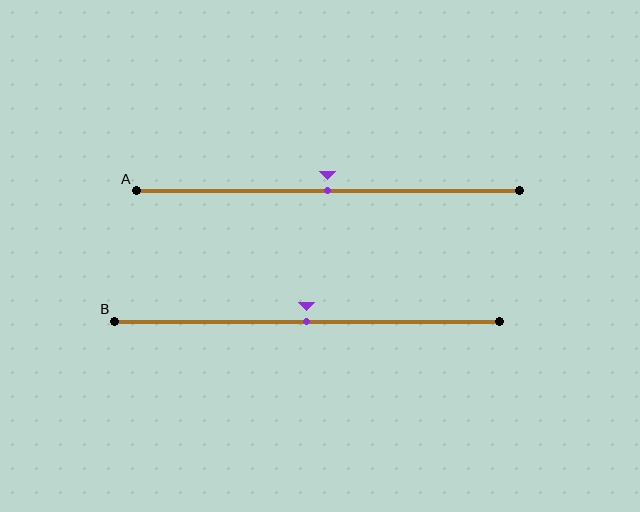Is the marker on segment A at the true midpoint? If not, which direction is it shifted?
Yes, the marker on segment A is at the true midpoint.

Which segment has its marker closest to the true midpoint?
Segment A has its marker closest to the true midpoint.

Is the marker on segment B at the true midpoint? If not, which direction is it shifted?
Yes, the marker on segment B is at the true midpoint.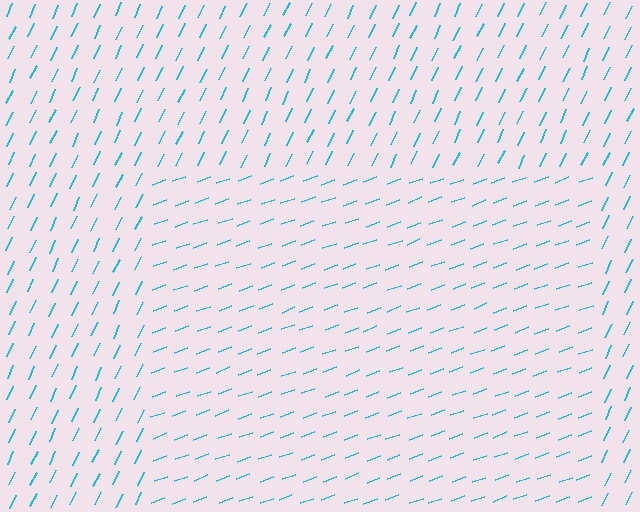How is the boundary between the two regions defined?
The boundary is defined purely by a change in line orientation (approximately 45 degrees difference). All lines are the same color and thickness.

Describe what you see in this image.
The image is filled with small cyan line segments. A rectangle region in the image has lines oriented differently from the surrounding lines, creating a visible texture boundary.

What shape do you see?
I see a rectangle.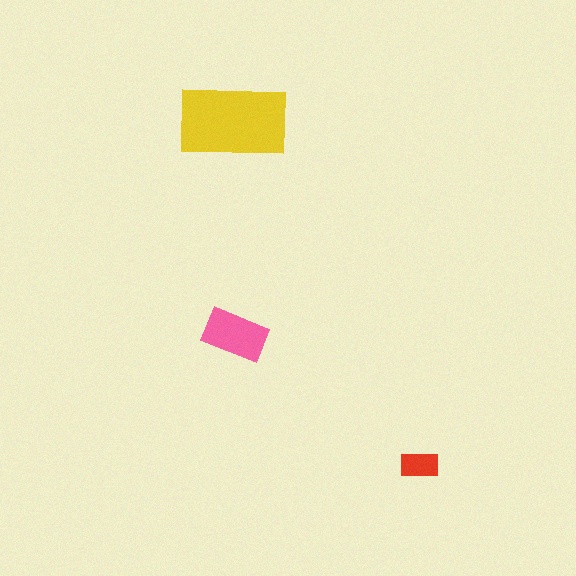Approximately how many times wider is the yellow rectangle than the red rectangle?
About 3 times wider.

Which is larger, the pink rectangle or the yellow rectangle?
The yellow one.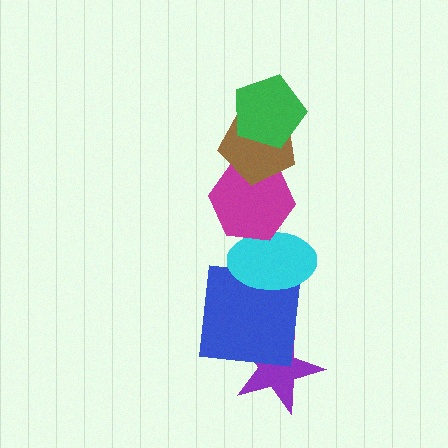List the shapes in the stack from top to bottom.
From top to bottom: the green pentagon, the brown pentagon, the magenta hexagon, the cyan ellipse, the blue square, the purple star.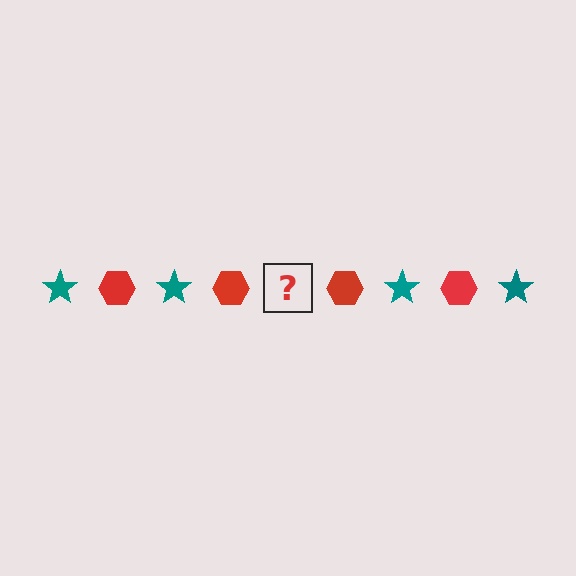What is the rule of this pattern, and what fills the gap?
The rule is that the pattern alternates between teal star and red hexagon. The gap should be filled with a teal star.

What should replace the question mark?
The question mark should be replaced with a teal star.